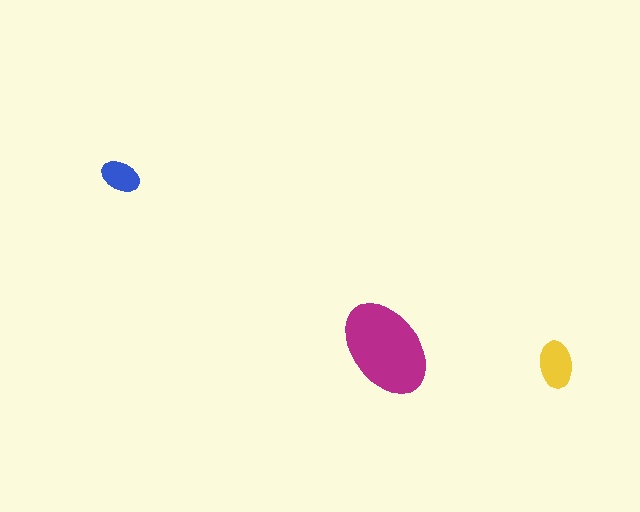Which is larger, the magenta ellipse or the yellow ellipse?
The magenta one.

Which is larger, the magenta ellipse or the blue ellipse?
The magenta one.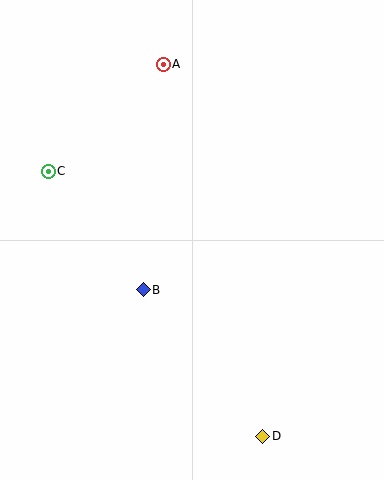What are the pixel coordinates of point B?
Point B is at (143, 290).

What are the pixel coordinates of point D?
Point D is at (263, 436).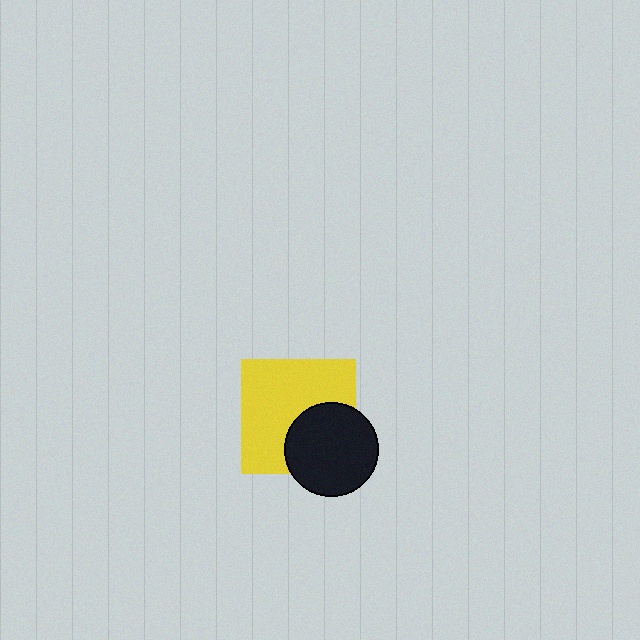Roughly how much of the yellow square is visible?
Most of it is visible (roughly 65%).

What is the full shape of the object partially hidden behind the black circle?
The partially hidden object is a yellow square.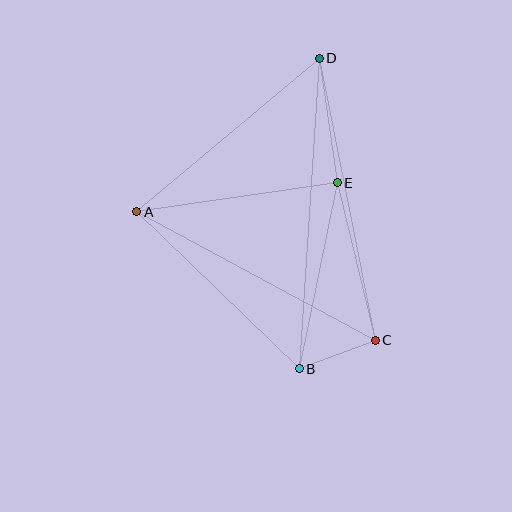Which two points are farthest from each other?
Points B and D are farthest from each other.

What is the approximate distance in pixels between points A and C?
The distance between A and C is approximately 271 pixels.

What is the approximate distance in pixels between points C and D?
The distance between C and D is approximately 288 pixels.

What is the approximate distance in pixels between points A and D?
The distance between A and D is approximately 239 pixels.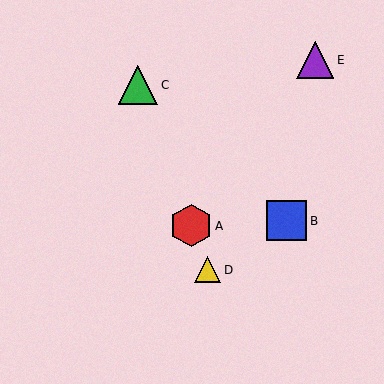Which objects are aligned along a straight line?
Objects A, C, D are aligned along a straight line.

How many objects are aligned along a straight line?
3 objects (A, C, D) are aligned along a straight line.